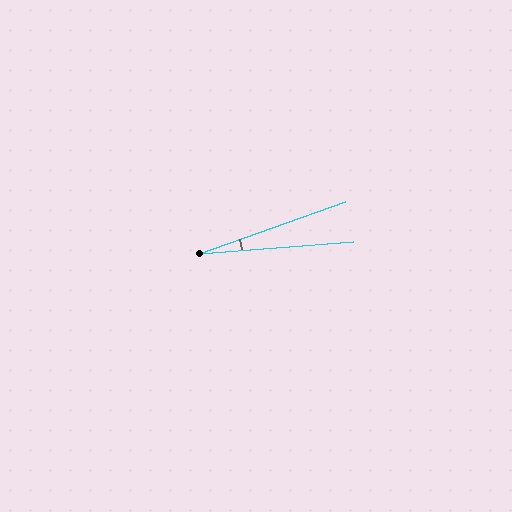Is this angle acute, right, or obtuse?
It is acute.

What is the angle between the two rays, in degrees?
Approximately 15 degrees.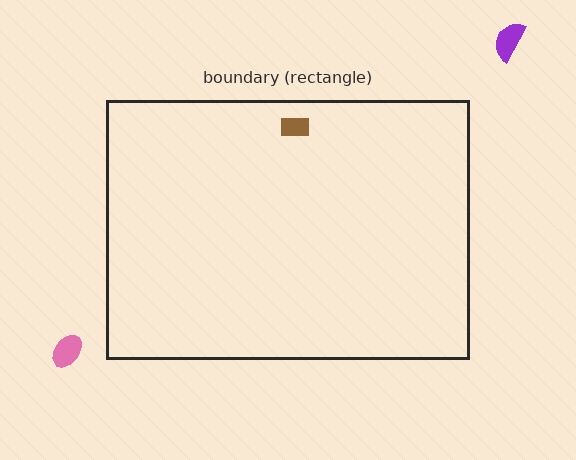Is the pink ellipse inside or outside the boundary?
Outside.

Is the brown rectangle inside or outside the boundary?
Inside.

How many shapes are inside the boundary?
1 inside, 2 outside.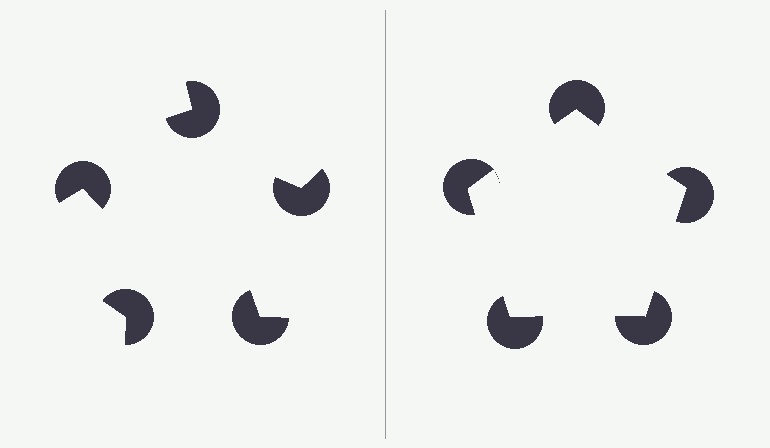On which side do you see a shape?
An illusory pentagon appears on the right side. On the left side the wedge cuts are rotated, so no coherent shape forms.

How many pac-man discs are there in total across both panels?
10 — 5 on each side.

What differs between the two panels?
The pac-man discs are positioned identically on both sides; only the wedge orientations differ. On the right they align to a pentagon; on the left they are misaligned.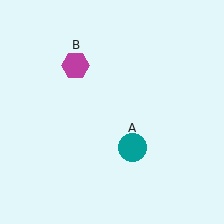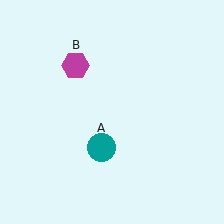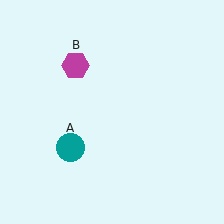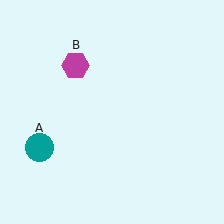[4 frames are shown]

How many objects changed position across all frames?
1 object changed position: teal circle (object A).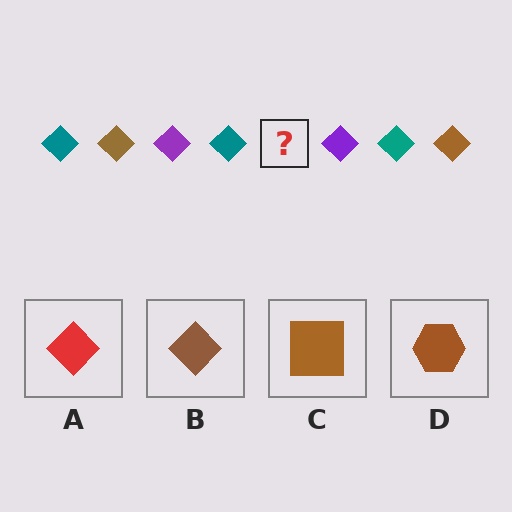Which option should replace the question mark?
Option B.